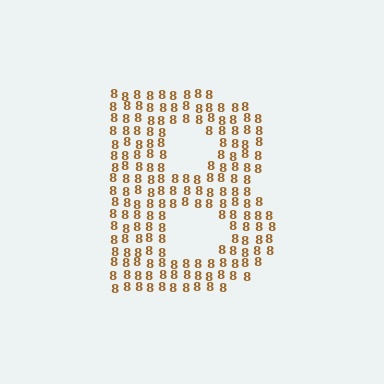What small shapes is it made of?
It is made of small digit 8's.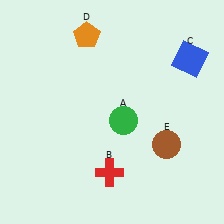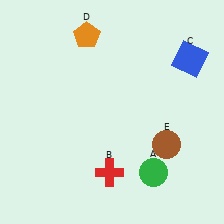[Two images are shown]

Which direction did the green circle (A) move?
The green circle (A) moved down.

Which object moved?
The green circle (A) moved down.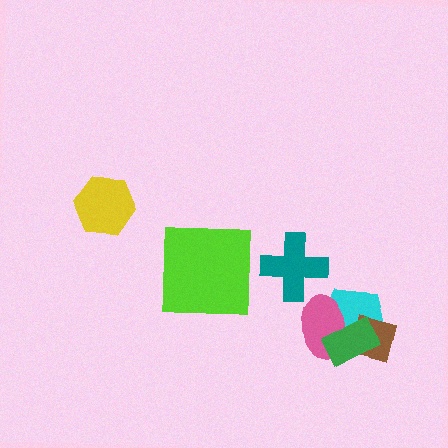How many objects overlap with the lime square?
0 objects overlap with the lime square.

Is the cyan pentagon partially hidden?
Yes, it is partially covered by another shape.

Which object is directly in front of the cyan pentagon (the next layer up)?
The pink ellipse is directly in front of the cyan pentagon.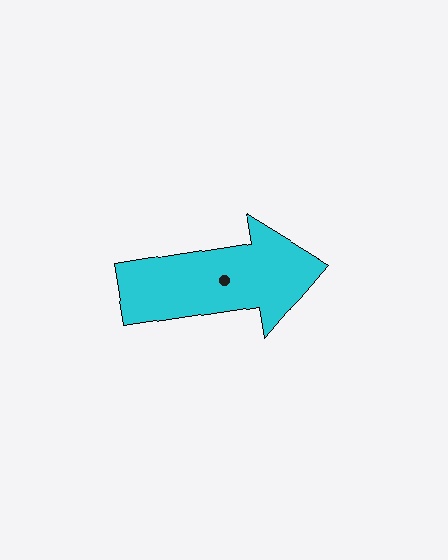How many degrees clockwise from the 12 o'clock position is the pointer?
Approximately 81 degrees.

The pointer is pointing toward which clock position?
Roughly 3 o'clock.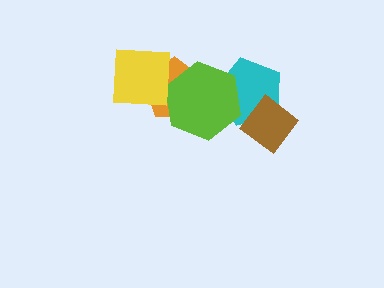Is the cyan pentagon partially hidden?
Yes, it is partially covered by another shape.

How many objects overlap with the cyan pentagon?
2 objects overlap with the cyan pentagon.